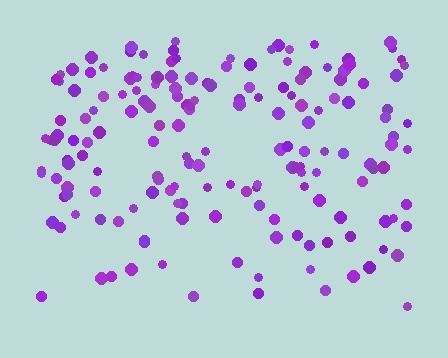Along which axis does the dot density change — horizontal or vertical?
Vertical.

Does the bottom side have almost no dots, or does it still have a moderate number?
Still a moderate number, just noticeably fewer than the top.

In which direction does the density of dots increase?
From bottom to top, with the top side densest.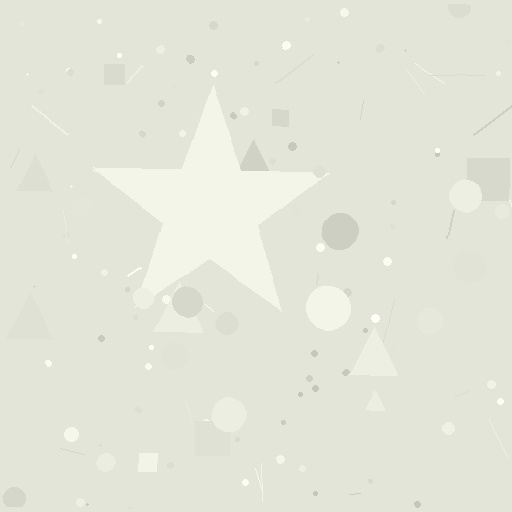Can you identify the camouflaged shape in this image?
The camouflaged shape is a star.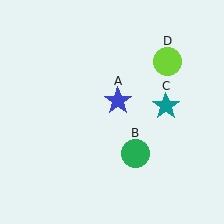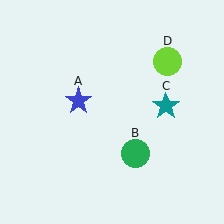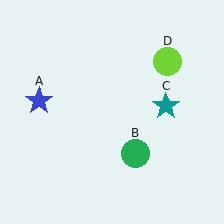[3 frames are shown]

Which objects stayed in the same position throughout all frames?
Green circle (object B) and teal star (object C) and lime circle (object D) remained stationary.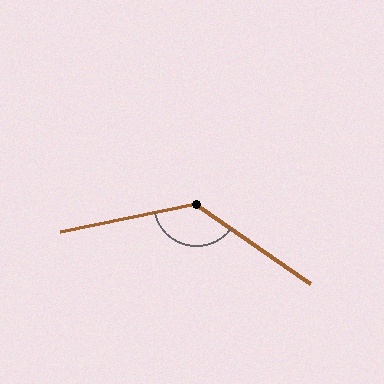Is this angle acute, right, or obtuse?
It is obtuse.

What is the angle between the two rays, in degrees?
Approximately 134 degrees.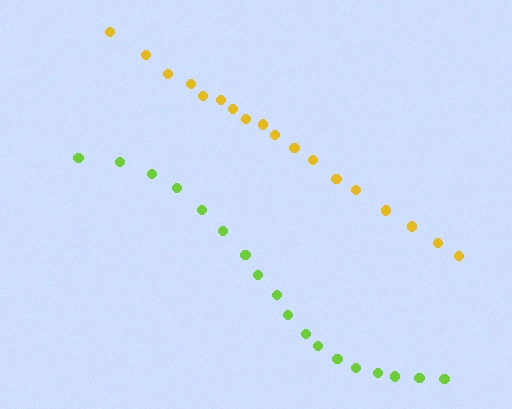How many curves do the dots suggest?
There are 2 distinct paths.